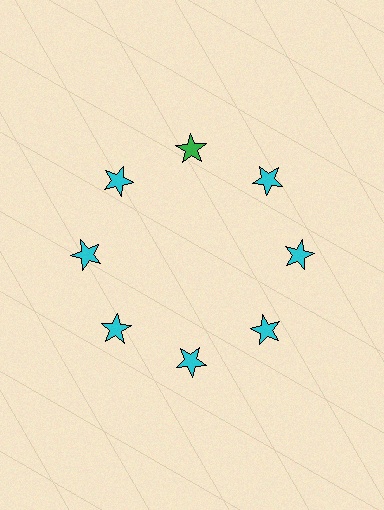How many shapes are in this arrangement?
There are 8 shapes arranged in a ring pattern.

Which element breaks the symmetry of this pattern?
The green star at roughly the 12 o'clock position breaks the symmetry. All other shapes are cyan stars.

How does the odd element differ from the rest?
It has a different color: green instead of cyan.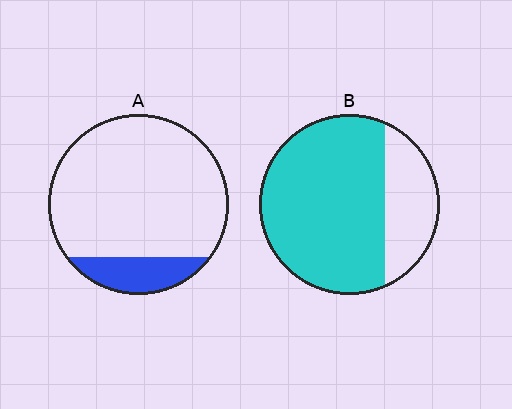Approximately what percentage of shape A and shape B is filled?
A is approximately 15% and B is approximately 75%.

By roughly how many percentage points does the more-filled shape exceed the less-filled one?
By roughly 60 percentage points (B over A).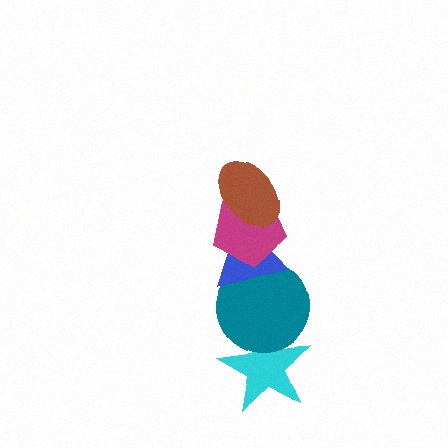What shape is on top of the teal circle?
The blue triangle is on top of the teal circle.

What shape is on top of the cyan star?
The teal circle is on top of the cyan star.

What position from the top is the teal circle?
The teal circle is 4th from the top.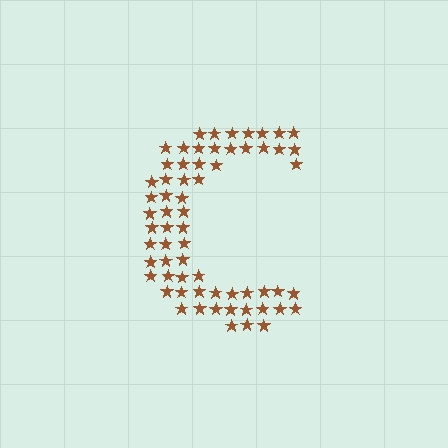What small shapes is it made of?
It is made of small stars.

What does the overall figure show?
The overall figure shows the letter C.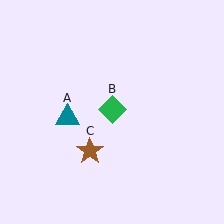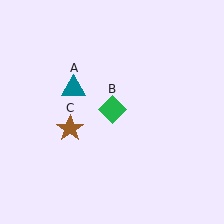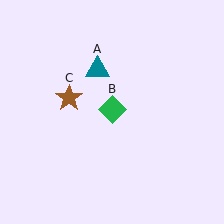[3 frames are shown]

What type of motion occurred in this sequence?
The teal triangle (object A), brown star (object C) rotated clockwise around the center of the scene.